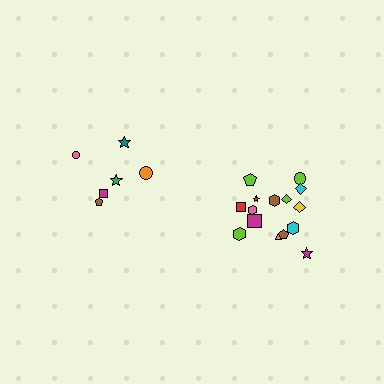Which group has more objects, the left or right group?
The right group.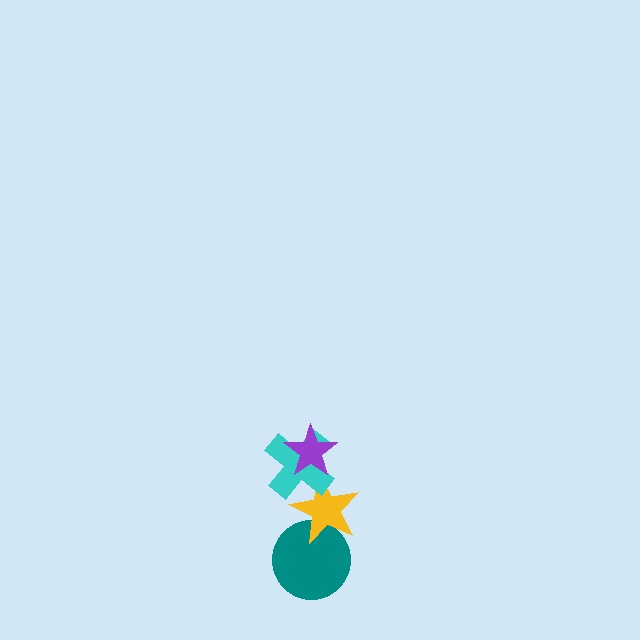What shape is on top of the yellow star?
The cyan cross is on top of the yellow star.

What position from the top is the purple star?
The purple star is 1st from the top.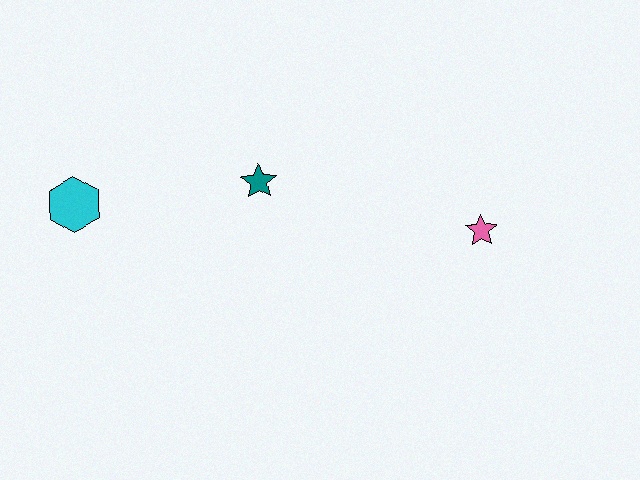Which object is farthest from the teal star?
The pink star is farthest from the teal star.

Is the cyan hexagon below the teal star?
Yes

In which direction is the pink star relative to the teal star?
The pink star is to the right of the teal star.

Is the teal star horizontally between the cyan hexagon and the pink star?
Yes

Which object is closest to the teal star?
The cyan hexagon is closest to the teal star.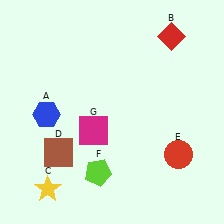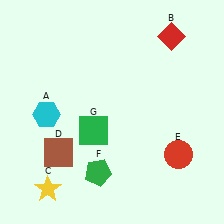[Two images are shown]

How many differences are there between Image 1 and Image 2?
There are 3 differences between the two images.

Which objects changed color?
A changed from blue to cyan. F changed from lime to green. G changed from magenta to green.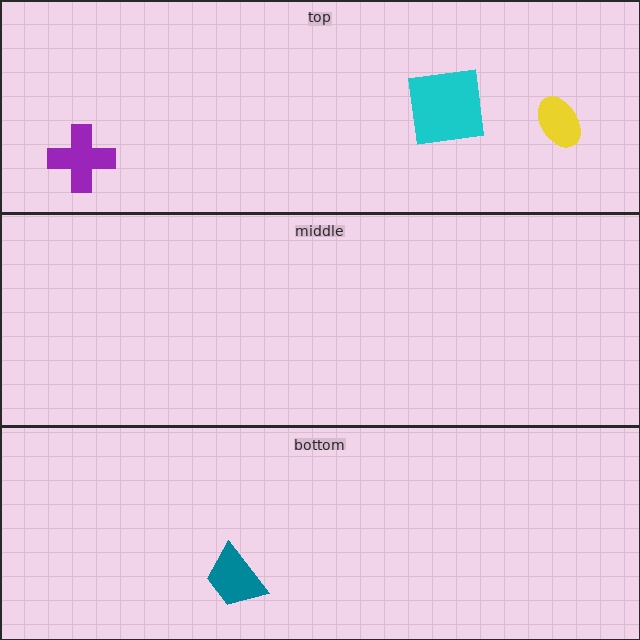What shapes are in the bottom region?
The teal trapezoid.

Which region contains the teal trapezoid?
The bottom region.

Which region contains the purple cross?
The top region.